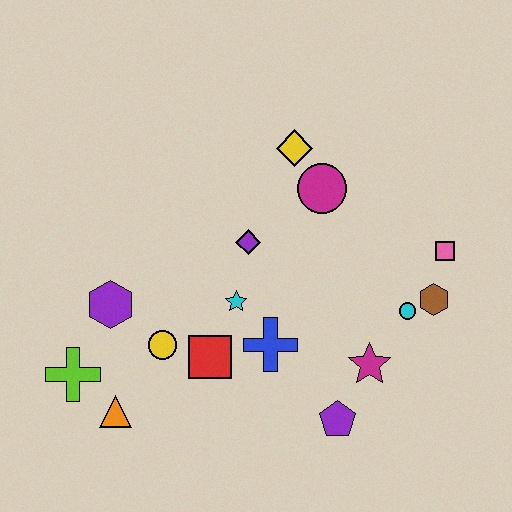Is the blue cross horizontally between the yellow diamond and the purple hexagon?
Yes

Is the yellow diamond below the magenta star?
No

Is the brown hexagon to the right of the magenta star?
Yes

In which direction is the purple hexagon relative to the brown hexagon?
The purple hexagon is to the left of the brown hexagon.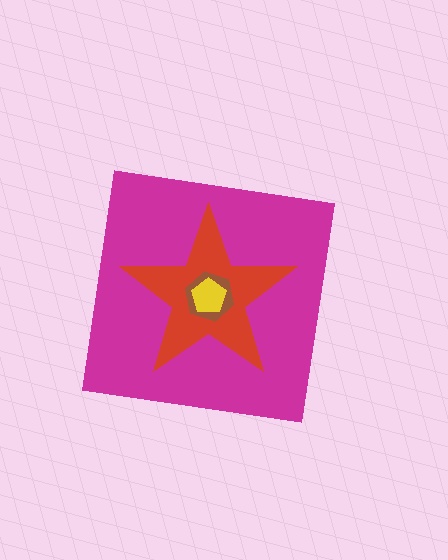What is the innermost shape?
The yellow pentagon.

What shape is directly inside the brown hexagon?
The yellow pentagon.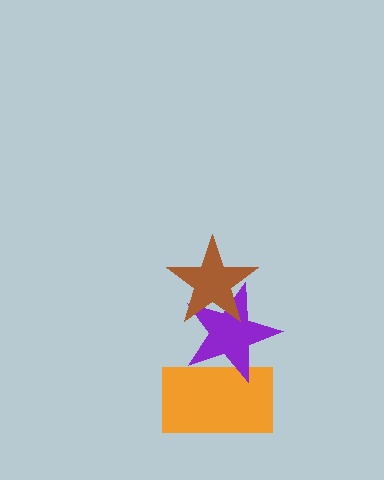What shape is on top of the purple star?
The brown star is on top of the purple star.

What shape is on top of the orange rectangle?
The purple star is on top of the orange rectangle.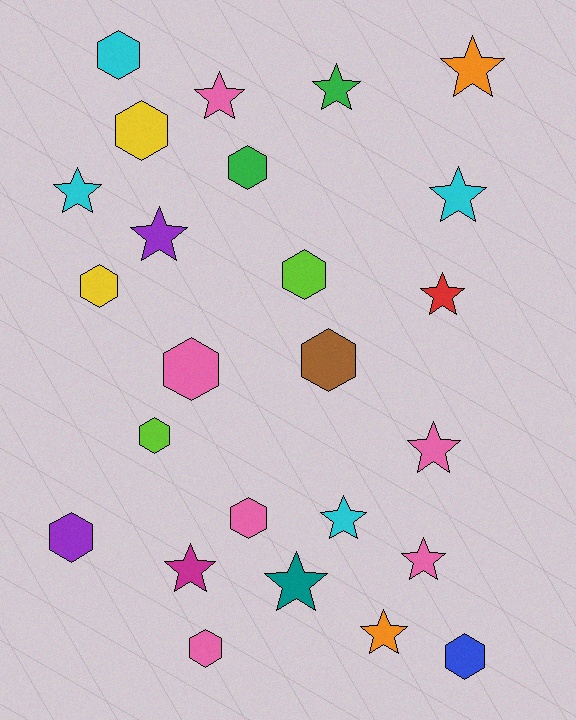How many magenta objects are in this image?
There is 1 magenta object.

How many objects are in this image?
There are 25 objects.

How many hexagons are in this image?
There are 12 hexagons.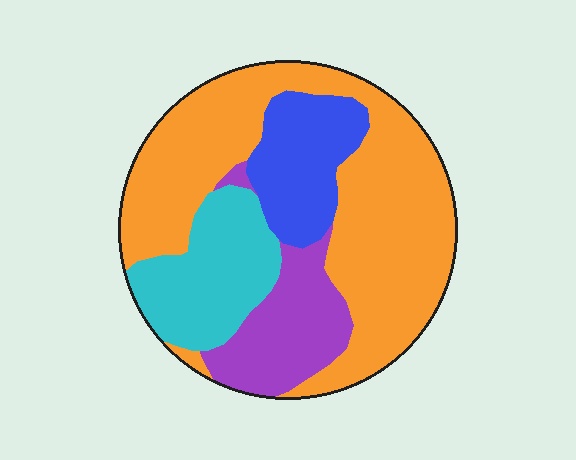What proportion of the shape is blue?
Blue covers roughly 15% of the shape.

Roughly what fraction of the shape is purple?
Purple covers 15% of the shape.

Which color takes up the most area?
Orange, at roughly 55%.